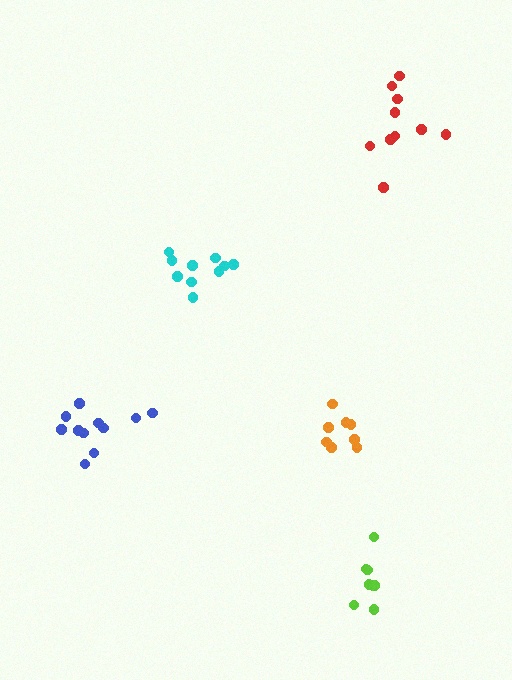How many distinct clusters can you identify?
There are 5 distinct clusters.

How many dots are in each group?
Group 1: 8 dots, Group 2: 10 dots, Group 3: 11 dots, Group 4: 8 dots, Group 5: 10 dots (47 total).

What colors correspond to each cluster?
The clusters are colored: lime, cyan, blue, orange, red.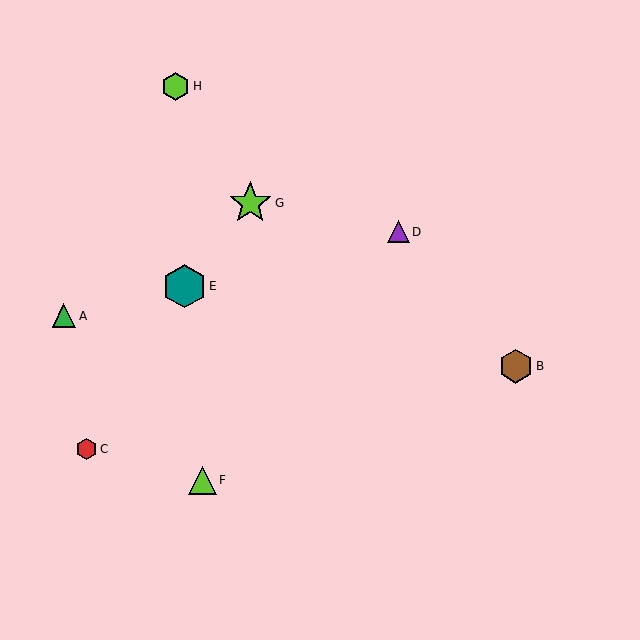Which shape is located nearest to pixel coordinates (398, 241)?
The purple triangle (labeled D) at (399, 232) is nearest to that location.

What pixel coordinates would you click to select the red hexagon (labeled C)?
Click at (86, 449) to select the red hexagon C.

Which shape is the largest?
The teal hexagon (labeled E) is the largest.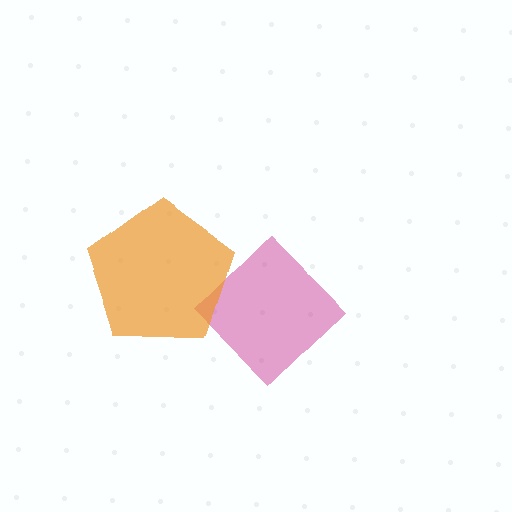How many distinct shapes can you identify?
There are 2 distinct shapes: a magenta diamond, an orange pentagon.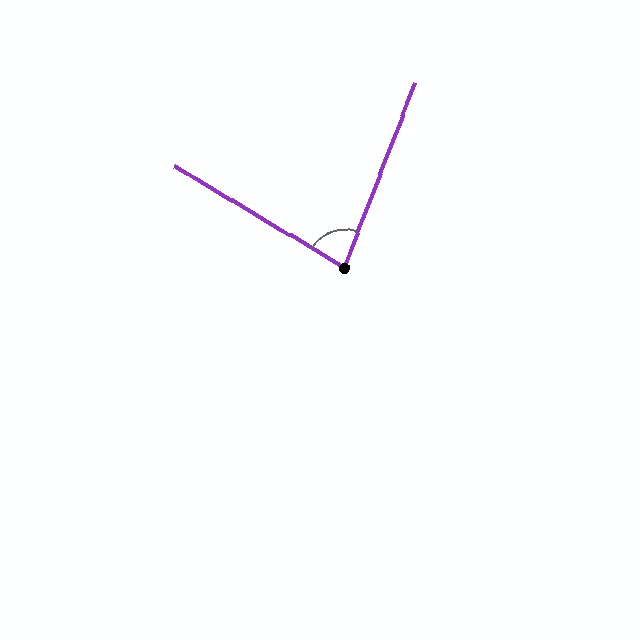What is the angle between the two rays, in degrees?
Approximately 80 degrees.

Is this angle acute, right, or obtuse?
It is acute.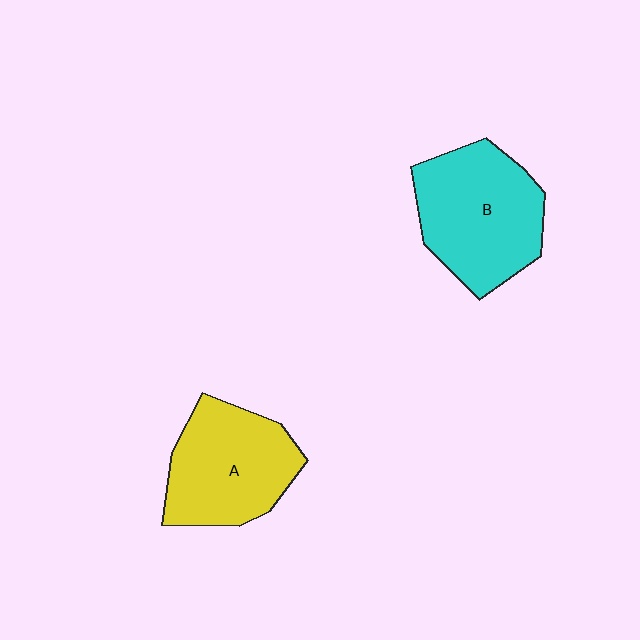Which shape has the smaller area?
Shape A (yellow).